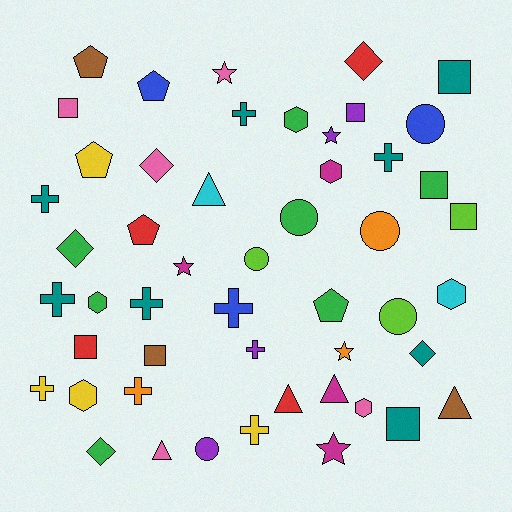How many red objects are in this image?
There are 4 red objects.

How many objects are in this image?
There are 50 objects.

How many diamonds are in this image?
There are 5 diamonds.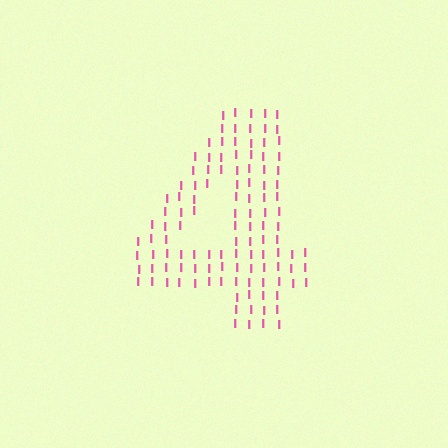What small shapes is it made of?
It is made of small letter I's.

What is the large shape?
The large shape is the digit 4.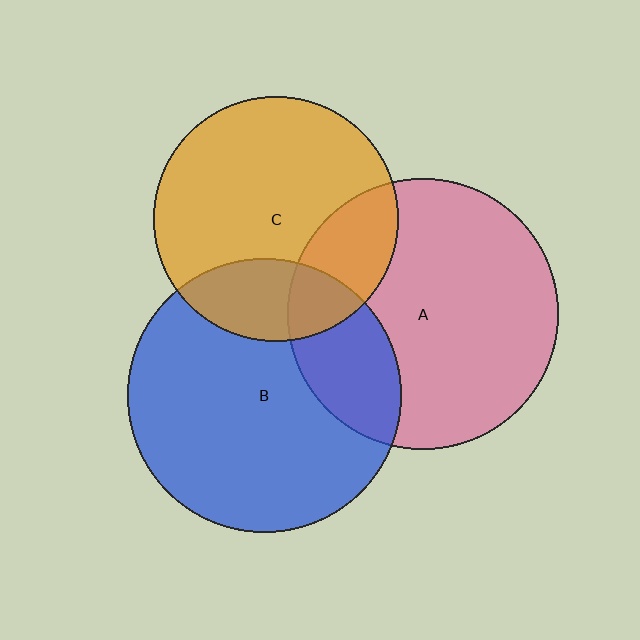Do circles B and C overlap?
Yes.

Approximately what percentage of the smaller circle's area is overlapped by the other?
Approximately 25%.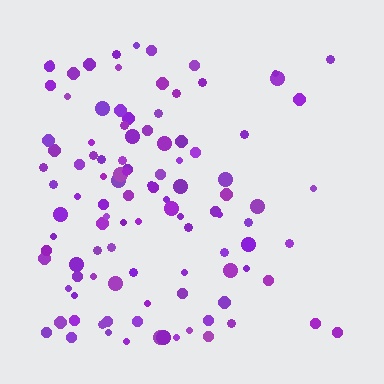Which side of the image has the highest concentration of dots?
The left.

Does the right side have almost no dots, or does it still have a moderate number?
Still a moderate number, just noticeably fewer than the left.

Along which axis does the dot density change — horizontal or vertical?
Horizontal.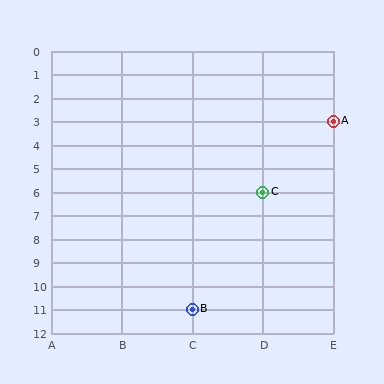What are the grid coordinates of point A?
Point A is at grid coordinates (E, 3).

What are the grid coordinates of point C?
Point C is at grid coordinates (D, 6).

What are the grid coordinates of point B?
Point B is at grid coordinates (C, 11).